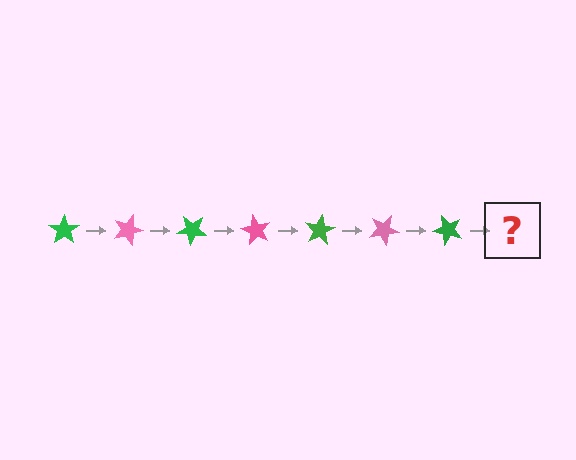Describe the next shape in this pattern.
It should be a pink star, rotated 140 degrees from the start.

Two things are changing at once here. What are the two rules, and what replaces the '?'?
The two rules are that it rotates 20 degrees each step and the color cycles through green and pink. The '?' should be a pink star, rotated 140 degrees from the start.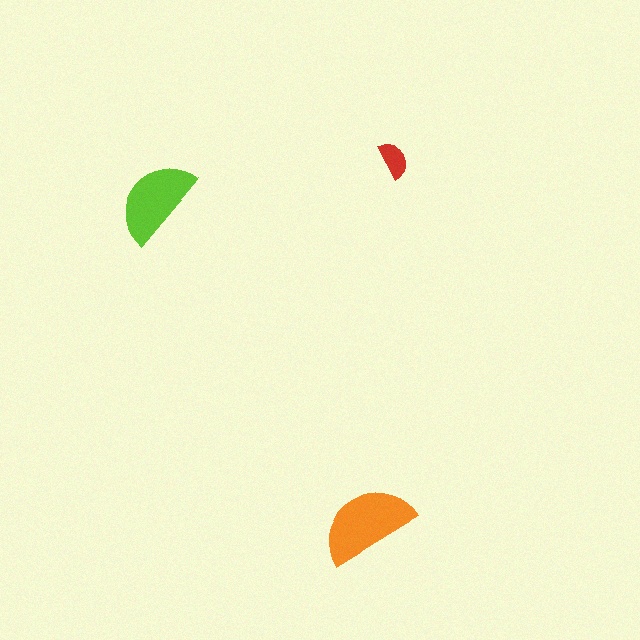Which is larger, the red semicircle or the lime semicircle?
The lime one.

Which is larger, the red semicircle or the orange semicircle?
The orange one.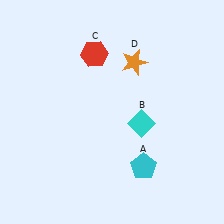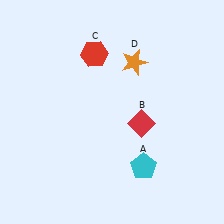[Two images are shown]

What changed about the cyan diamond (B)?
In Image 1, B is cyan. In Image 2, it changed to red.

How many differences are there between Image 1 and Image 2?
There is 1 difference between the two images.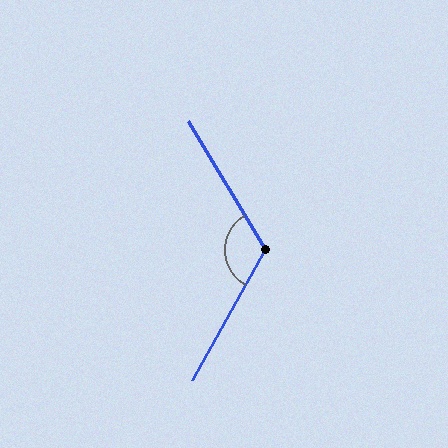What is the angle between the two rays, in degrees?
Approximately 120 degrees.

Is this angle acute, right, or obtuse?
It is obtuse.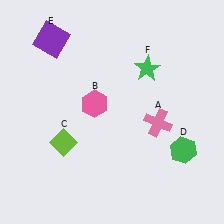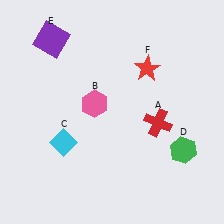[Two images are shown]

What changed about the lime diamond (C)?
In Image 1, C is lime. In Image 2, it changed to cyan.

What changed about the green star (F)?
In Image 1, F is green. In Image 2, it changed to red.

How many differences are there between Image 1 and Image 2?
There are 3 differences between the two images.